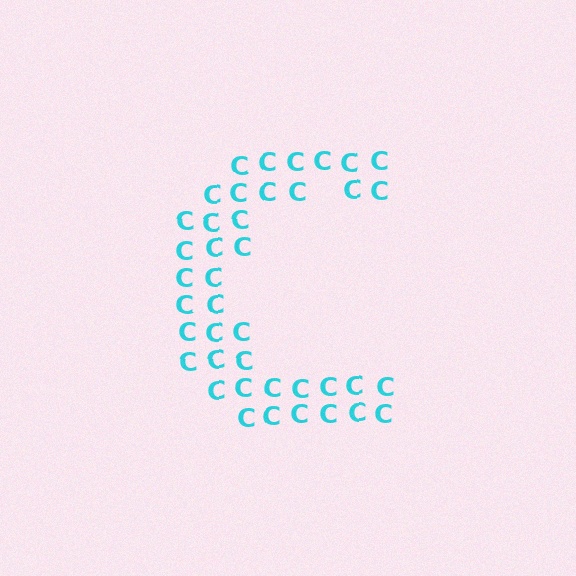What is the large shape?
The large shape is the letter C.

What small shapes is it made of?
It is made of small letter C's.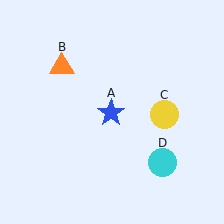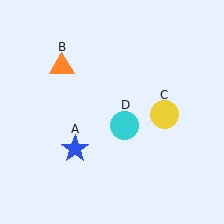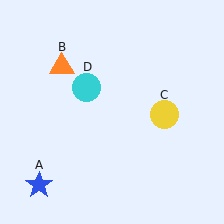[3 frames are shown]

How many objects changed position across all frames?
2 objects changed position: blue star (object A), cyan circle (object D).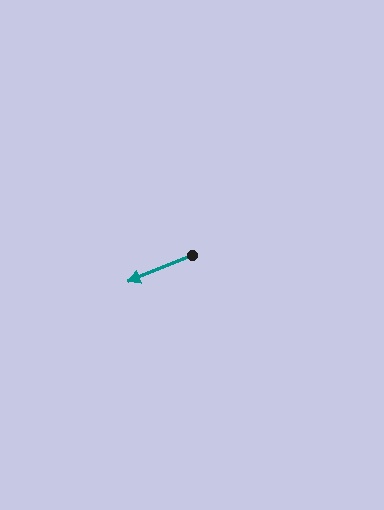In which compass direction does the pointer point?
Southwest.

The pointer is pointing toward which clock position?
Roughly 8 o'clock.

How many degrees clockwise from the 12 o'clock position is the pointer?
Approximately 247 degrees.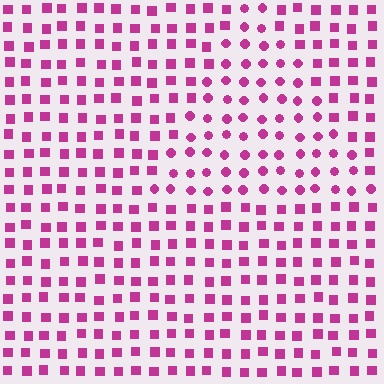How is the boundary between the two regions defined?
The boundary is defined by a change in element shape: circles inside vs. squares outside. All elements share the same color and spacing.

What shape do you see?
I see a triangle.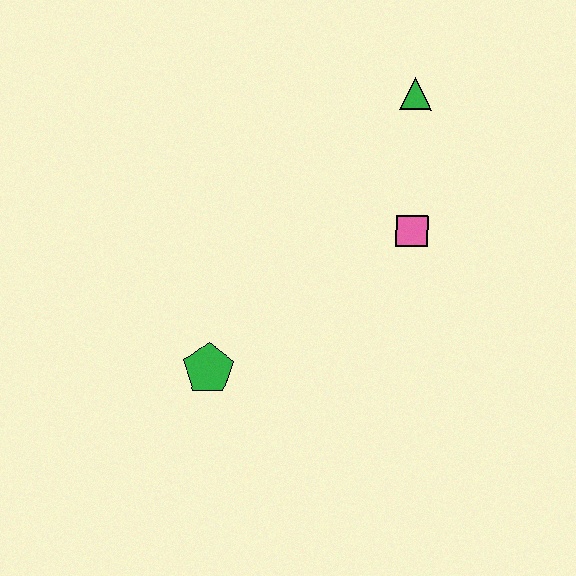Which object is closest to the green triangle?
The pink square is closest to the green triangle.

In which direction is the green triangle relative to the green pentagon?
The green triangle is above the green pentagon.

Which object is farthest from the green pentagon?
The green triangle is farthest from the green pentagon.